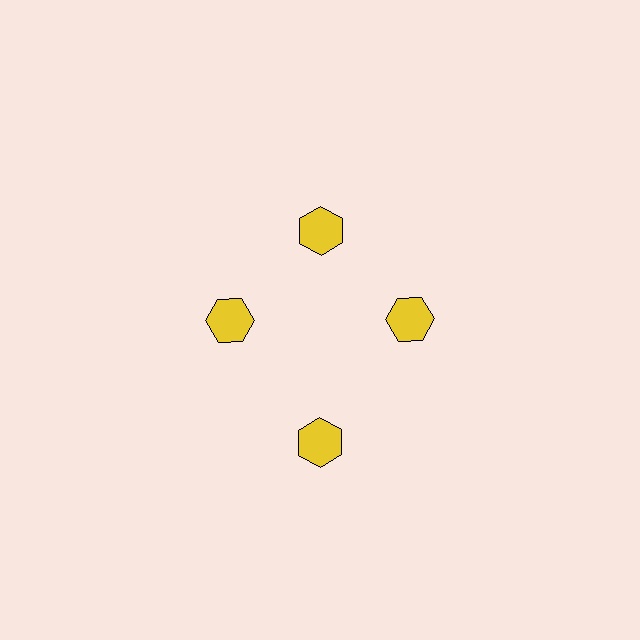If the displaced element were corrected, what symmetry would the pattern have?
It would have 4-fold rotational symmetry — the pattern would map onto itself every 90 degrees.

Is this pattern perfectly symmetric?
No. The 4 yellow hexagons are arranged in a ring, but one element near the 6 o'clock position is pushed outward from the center, breaking the 4-fold rotational symmetry.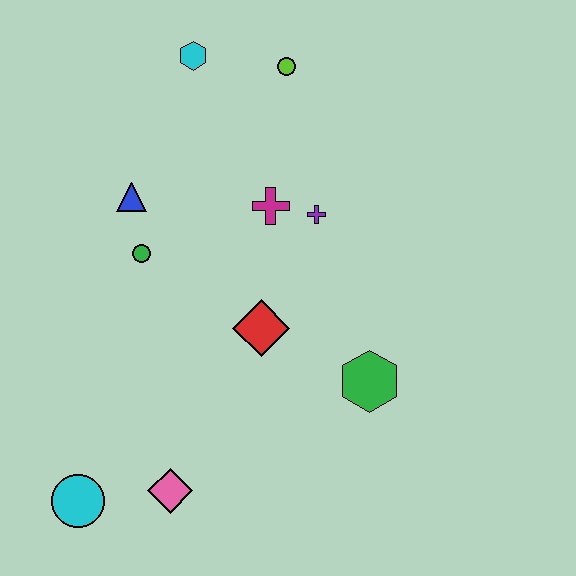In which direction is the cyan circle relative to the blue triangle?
The cyan circle is below the blue triangle.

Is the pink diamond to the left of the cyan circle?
No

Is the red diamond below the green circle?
Yes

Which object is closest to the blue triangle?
The green circle is closest to the blue triangle.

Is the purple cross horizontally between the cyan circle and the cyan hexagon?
No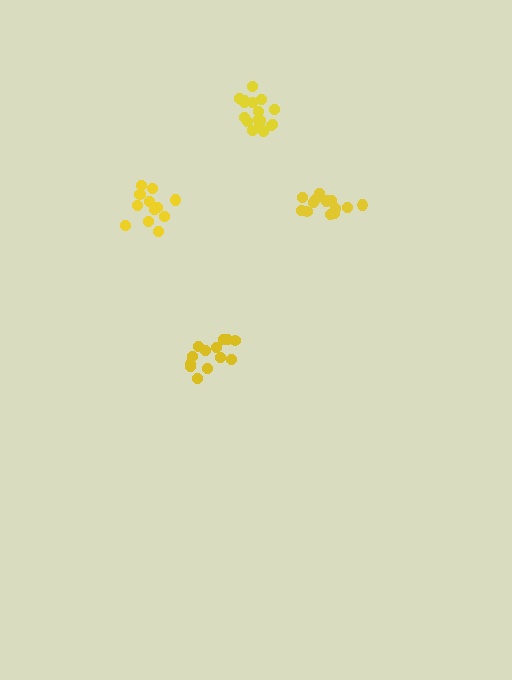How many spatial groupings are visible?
There are 4 spatial groupings.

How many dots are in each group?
Group 1: 17 dots, Group 2: 12 dots, Group 3: 15 dots, Group 4: 13 dots (57 total).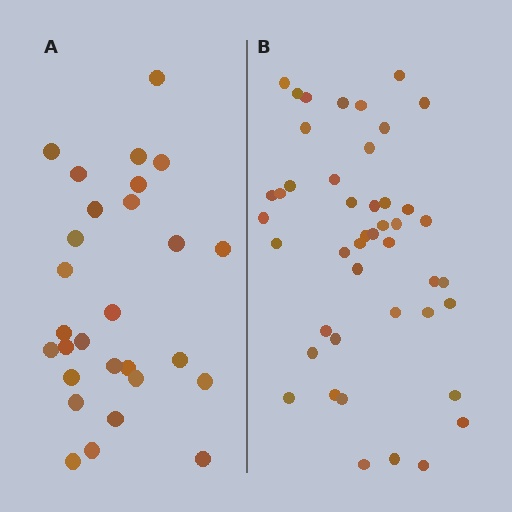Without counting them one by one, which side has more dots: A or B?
Region B (the right region) has more dots.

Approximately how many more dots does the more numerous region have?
Region B has approximately 15 more dots than region A.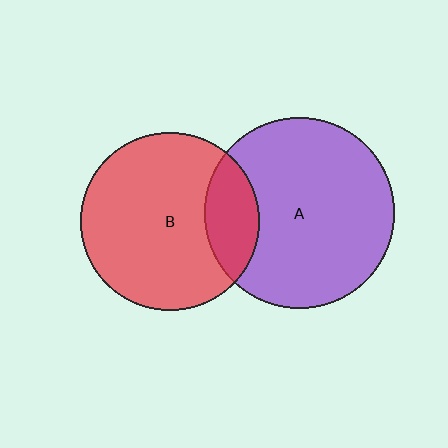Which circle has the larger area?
Circle A (purple).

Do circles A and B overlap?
Yes.